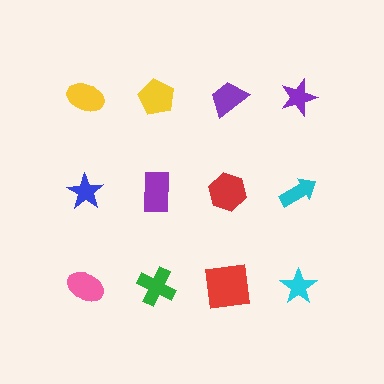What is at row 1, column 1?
A yellow ellipse.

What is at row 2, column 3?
A red hexagon.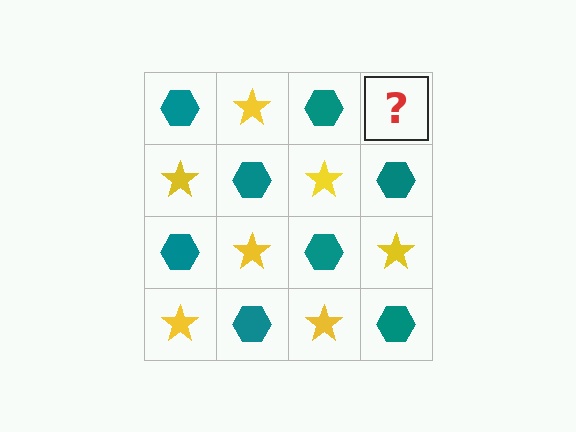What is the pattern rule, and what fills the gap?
The rule is that it alternates teal hexagon and yellow star in a checkerboard pattern. The gap should be filled with a yellow star.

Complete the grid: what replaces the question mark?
The question mark should be replaced with a yellow star.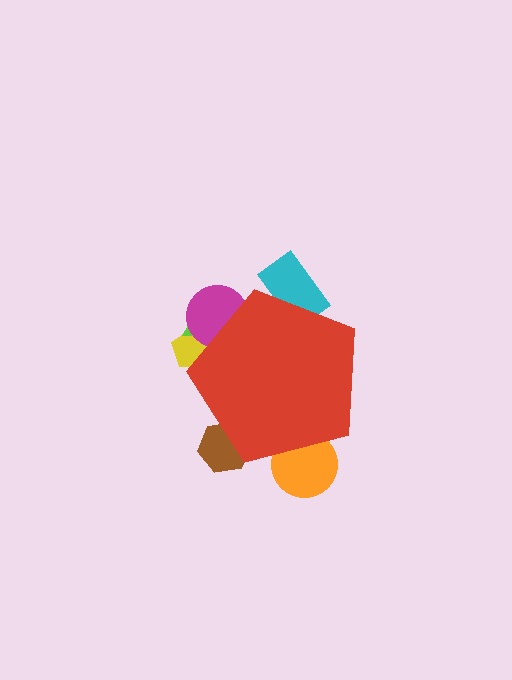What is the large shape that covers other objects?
A red pentagon.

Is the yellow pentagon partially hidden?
Yes, the yellow pentagon is partially hidden behind the red pentagon.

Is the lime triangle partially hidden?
Yes, the lime triangle is partially hidden behind the red pentagon.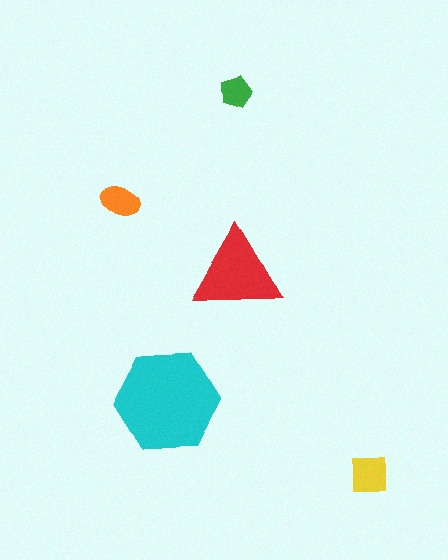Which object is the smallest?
The green pentagon.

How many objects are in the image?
There are 5 objects in the image.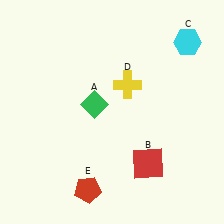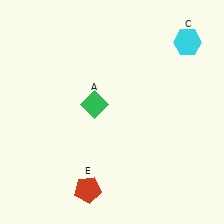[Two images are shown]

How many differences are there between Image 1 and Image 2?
There are 2 differences between the two images.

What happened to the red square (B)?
The red square (B) was removed in Image 2. It was in the bottom-right area of Image 1.